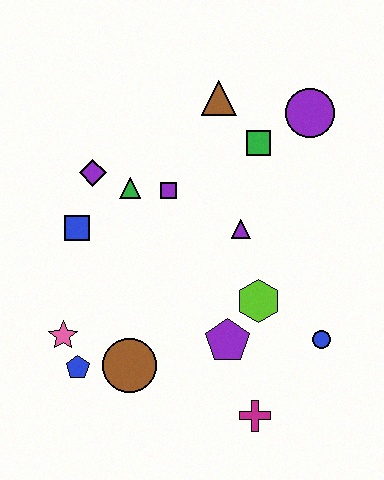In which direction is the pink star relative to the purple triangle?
The pink star is to the left of the purple triangle.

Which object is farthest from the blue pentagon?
The purple circle is farthest from the blue pentagon.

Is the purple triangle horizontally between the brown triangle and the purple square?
No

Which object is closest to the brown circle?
The blue pentagon is closest to the brown circle.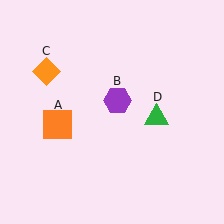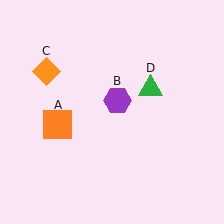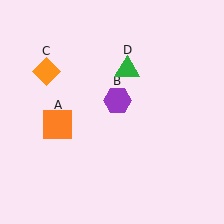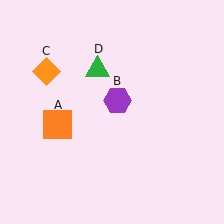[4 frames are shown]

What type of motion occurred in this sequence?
The green triangle (object D) rotated counterclockwise around the center of the scene.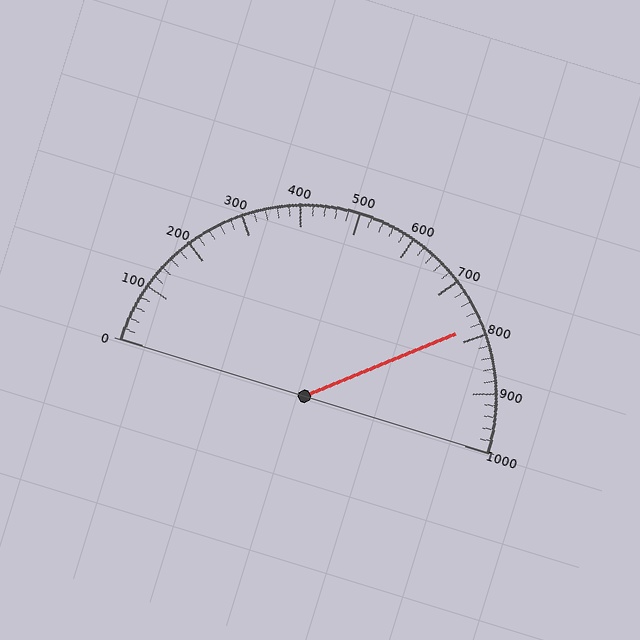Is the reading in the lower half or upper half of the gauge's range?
The reading is in the upper half of the range (0 to 1000).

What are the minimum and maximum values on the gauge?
The gauge ranges from 0 to 1000.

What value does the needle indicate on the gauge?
The needle indicates approximately 780.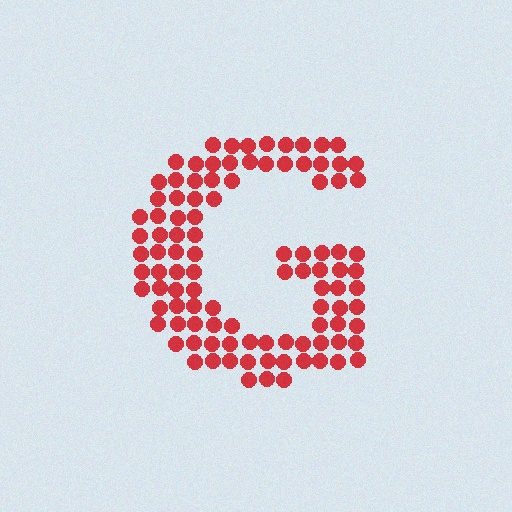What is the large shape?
The large shape is the letter G.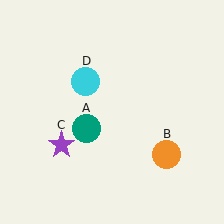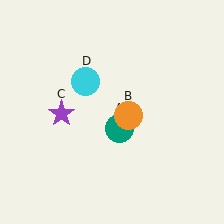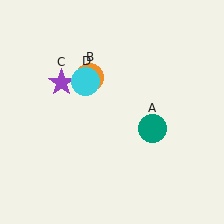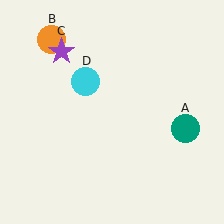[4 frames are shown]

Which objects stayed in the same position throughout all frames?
Cyan circle (object D) remained stationary.